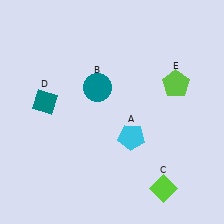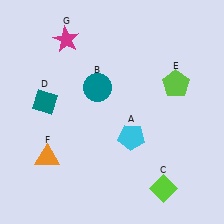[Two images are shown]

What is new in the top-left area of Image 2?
A magenta star (G) was added in the top-left area of Image 2.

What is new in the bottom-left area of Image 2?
An orange triangle (F) was added in the bottom-left area of Image 2.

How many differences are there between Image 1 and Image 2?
There are 2 differences between the two images.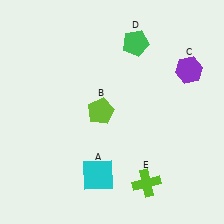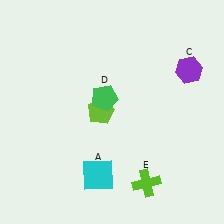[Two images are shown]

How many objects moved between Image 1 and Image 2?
1 object moved between the two images.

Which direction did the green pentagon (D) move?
The green pentagon (D) moved down.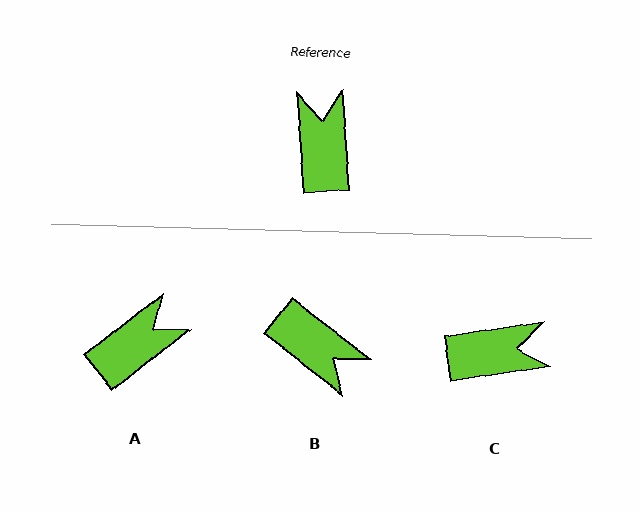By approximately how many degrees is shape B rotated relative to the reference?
Approximately 132 degrees clockwise.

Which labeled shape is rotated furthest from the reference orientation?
B, about 132 degrees away.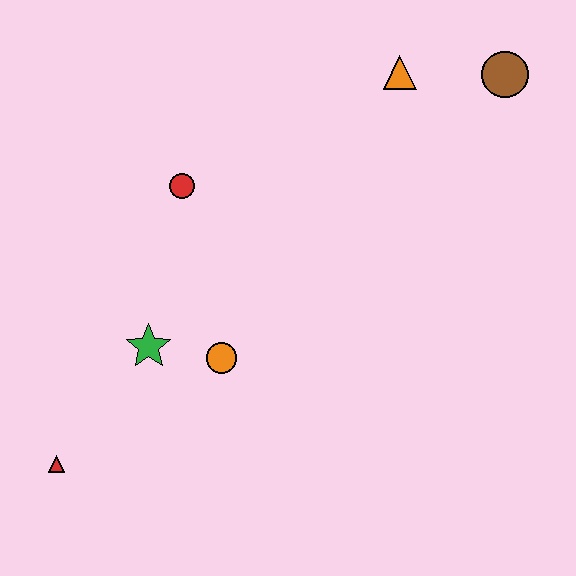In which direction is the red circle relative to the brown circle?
The red circle is to the left of the brown circle.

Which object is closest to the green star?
The orange circle is closest to the green star.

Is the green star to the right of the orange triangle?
No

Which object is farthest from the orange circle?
The brown circle is farthest from the orange circle.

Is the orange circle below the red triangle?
No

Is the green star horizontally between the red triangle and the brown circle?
Yes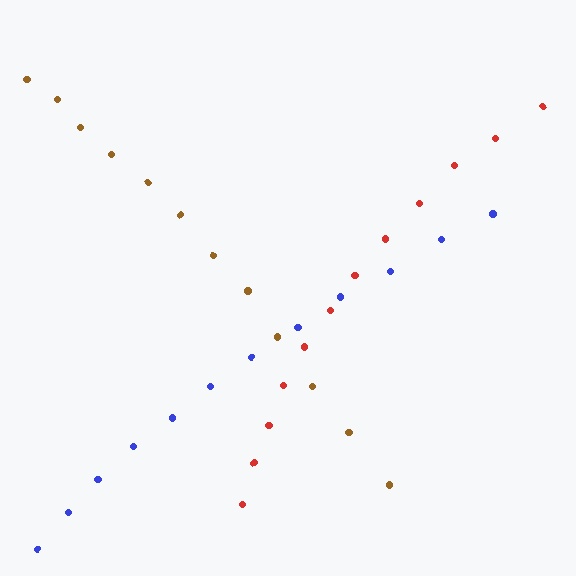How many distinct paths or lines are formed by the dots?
There are 3 distinct paths.